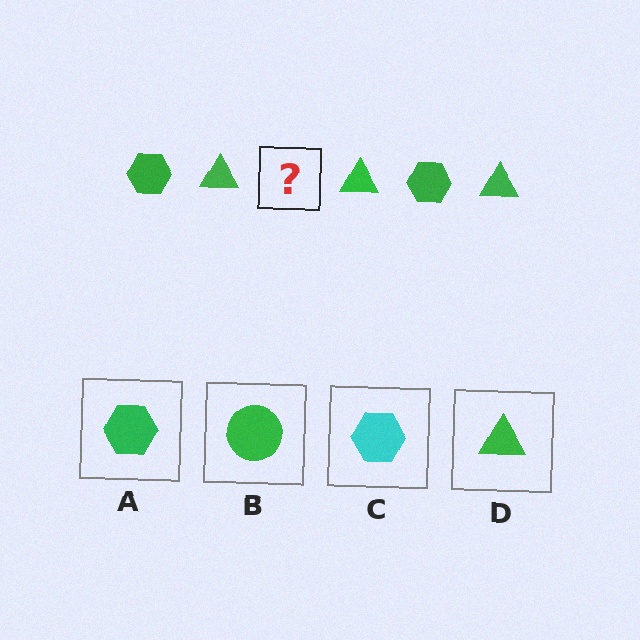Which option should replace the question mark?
Option A.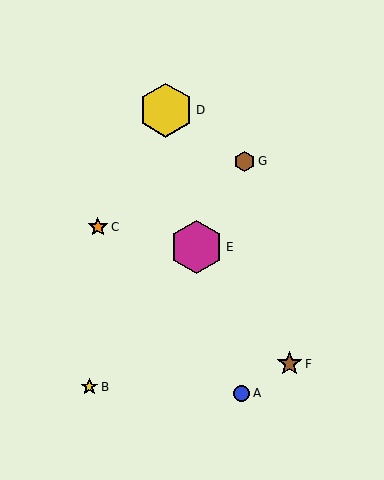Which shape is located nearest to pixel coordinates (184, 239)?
The magenta hexagon (labeled E) at (197, 247) is nearest to that location.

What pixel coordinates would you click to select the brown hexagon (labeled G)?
Click at (245, 161) to select the brown hexagon G.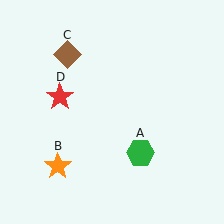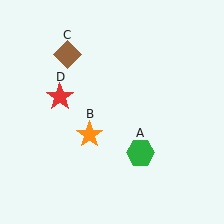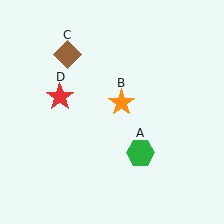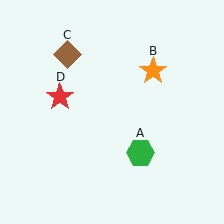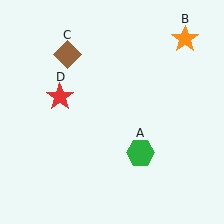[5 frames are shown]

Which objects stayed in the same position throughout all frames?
Green hexagon (object A) and brown diamond (object C) and red star (object D) remained stationary.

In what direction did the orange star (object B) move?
The orange star (object B) moved up and to the right.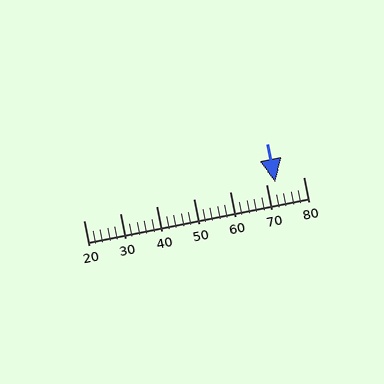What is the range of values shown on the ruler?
The ruler shows values from 20 to 80.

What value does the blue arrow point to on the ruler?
The blue arrow points to approximately 72.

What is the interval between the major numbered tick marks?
The major tick marks are spaced 10 units apart.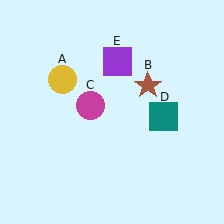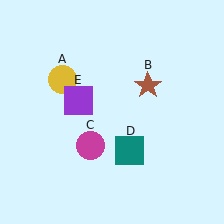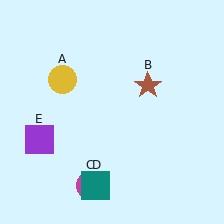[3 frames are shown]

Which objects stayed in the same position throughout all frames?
Yellow circle (object A) and brown star (object B) remained stationary.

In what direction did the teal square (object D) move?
The teal square (object D) moved down and to the left.